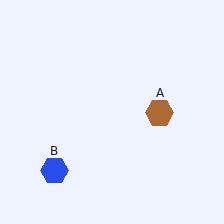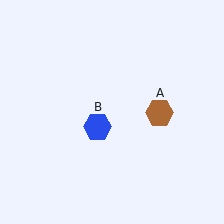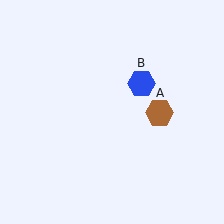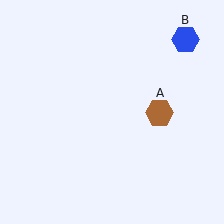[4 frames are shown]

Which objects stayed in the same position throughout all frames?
Brown hexagon (object A) remained stationary.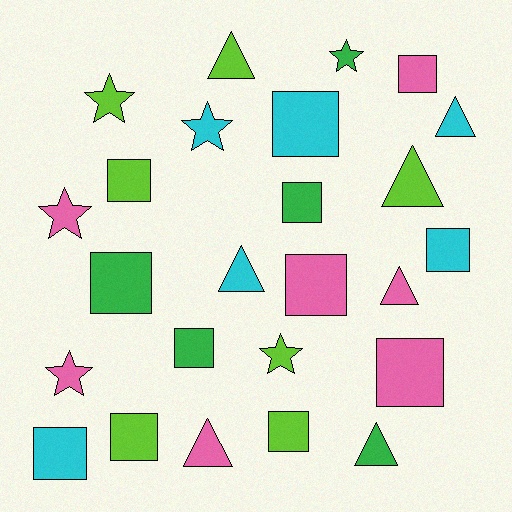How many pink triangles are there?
There are 2 pink triangles.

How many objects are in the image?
There are 25 objects.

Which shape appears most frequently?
Square, with 12 objects.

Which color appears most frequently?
Pink, with 7 objects.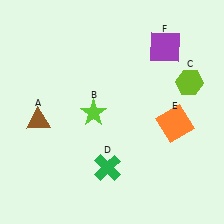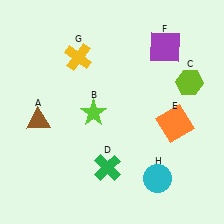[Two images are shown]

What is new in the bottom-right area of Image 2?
A cyan circle (H) was added in the bottom-right area of Image 2.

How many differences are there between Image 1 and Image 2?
There are 2 differences between the two images.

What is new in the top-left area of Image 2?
A yellow cross (G) was added in the top-left area of Image 2.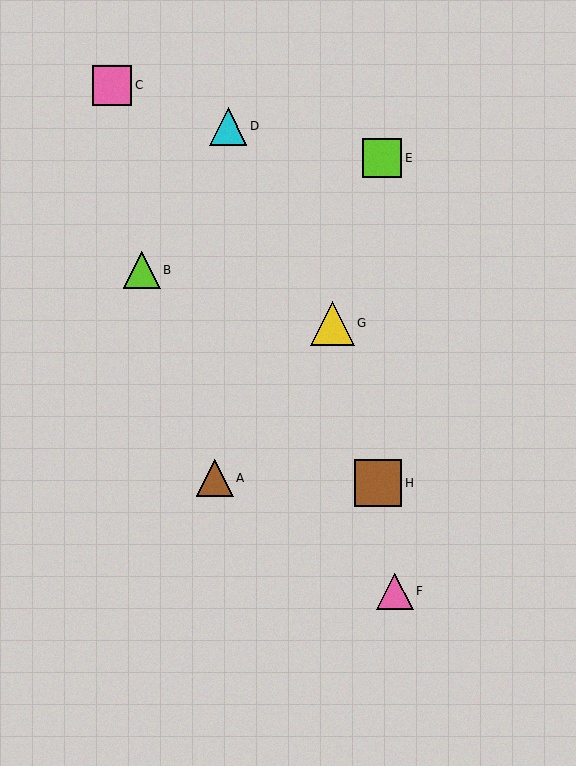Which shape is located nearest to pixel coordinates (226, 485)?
The brown triangle (labeled A) at (215, 478) is nearest to that location.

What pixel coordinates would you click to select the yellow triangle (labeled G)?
Click at (332, 323) to select the yellow triangle G.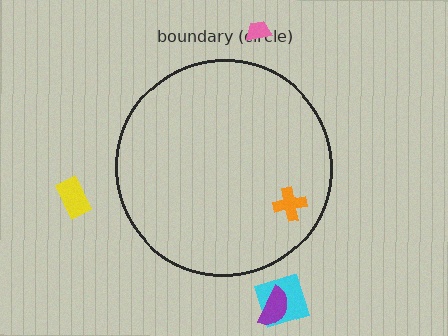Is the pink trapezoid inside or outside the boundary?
Outside.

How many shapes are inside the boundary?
1 inside, 4 outside.